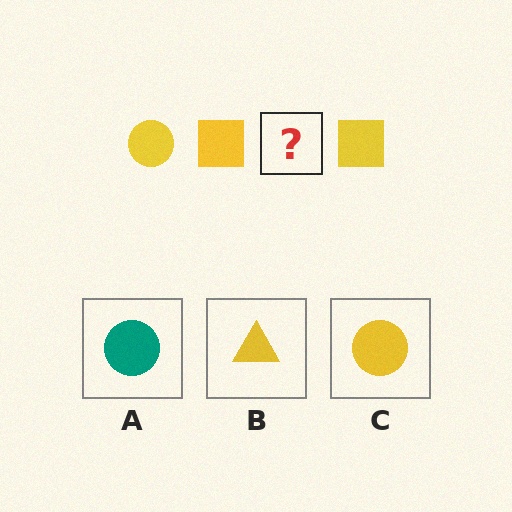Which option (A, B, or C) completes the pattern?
C.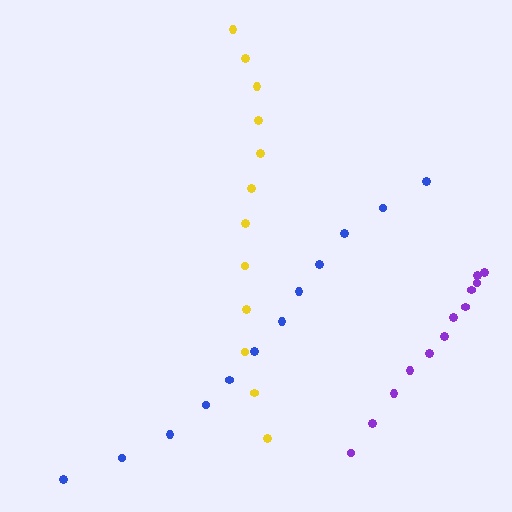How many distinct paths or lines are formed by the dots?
There are 3 distinct paths.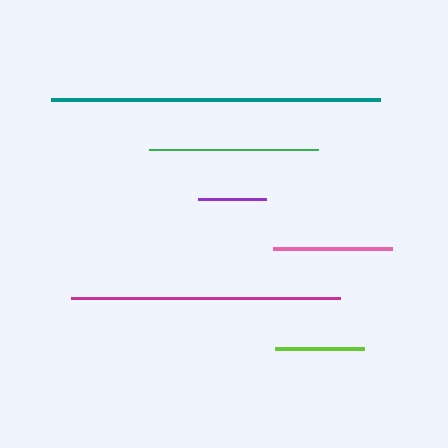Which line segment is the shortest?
The purple line is the shortest at approximately 68 pixels.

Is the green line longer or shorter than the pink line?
The green line is longer than the pink line.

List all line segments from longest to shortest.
From longest to shortest: teal, magenta, green, pink, lime, purple.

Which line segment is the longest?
The teal line is the longest at approximately 328 pixels.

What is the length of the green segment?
The green segment is approximately 168 pixels long.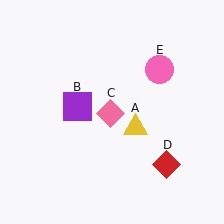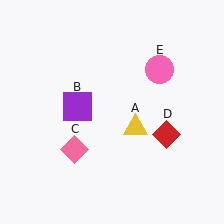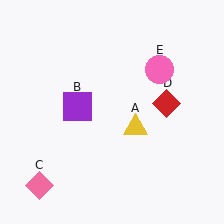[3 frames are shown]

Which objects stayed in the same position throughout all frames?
Yellow triangle (object A) and purple square (object B) and pink circle (object E) remained stationary.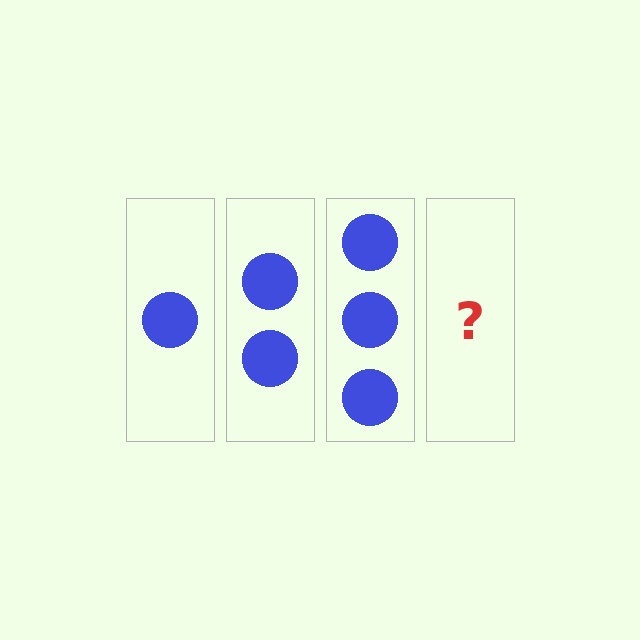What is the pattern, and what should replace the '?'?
The pattern is that each step adds one more circle. The '?' should be 4 circles.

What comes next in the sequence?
The next element should be 4 circles.